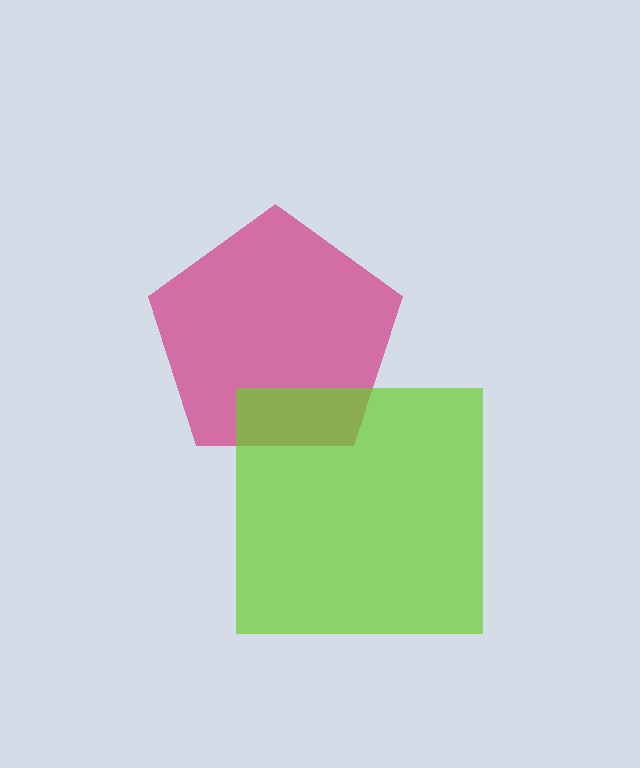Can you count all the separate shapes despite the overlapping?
Yes, there are 2 separate shapes.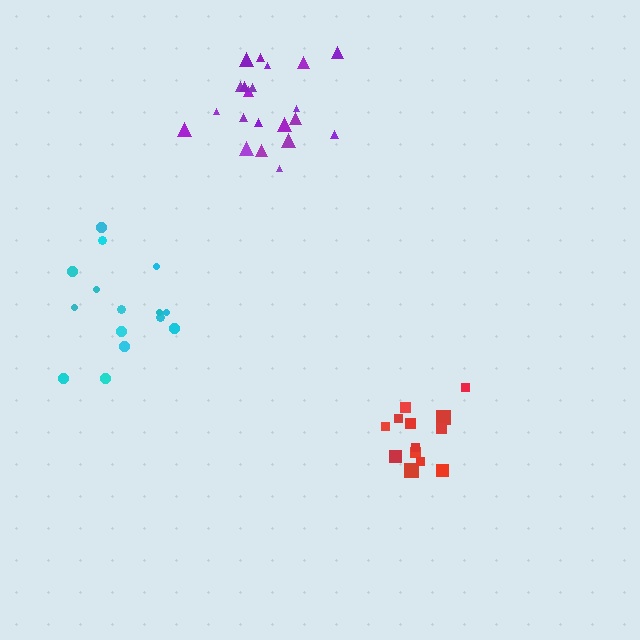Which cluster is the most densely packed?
Red.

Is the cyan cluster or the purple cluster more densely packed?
Purple.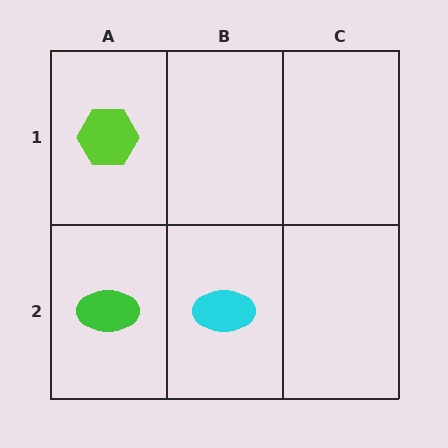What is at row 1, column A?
A lime hexagon.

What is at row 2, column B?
A cyan ellipse.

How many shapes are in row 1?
1 shape.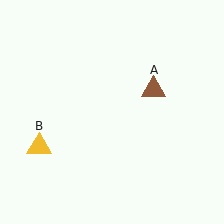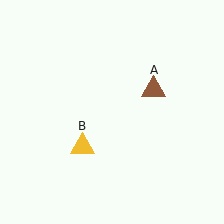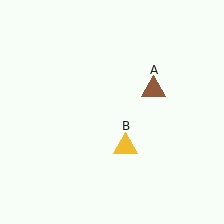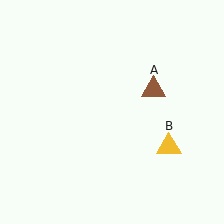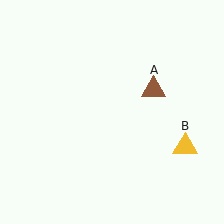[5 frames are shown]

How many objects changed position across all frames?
1 object changed position: yellow triangle (object B).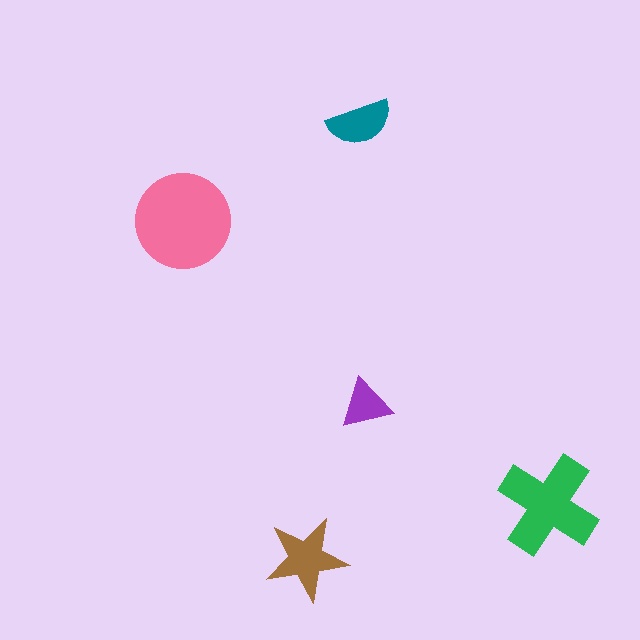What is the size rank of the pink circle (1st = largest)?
1st.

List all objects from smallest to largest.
The purple triangle, the teal semicircle, the brown star, the green cross, the pink circle.